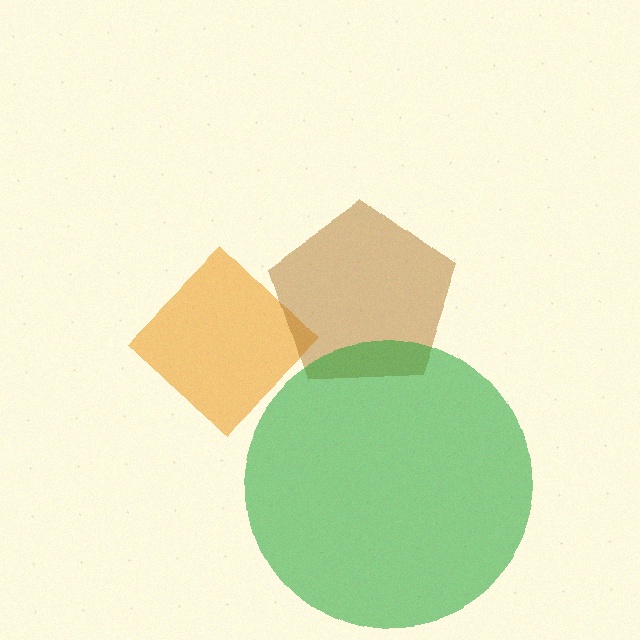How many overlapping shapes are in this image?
There are 3 overlapping shapes in the image.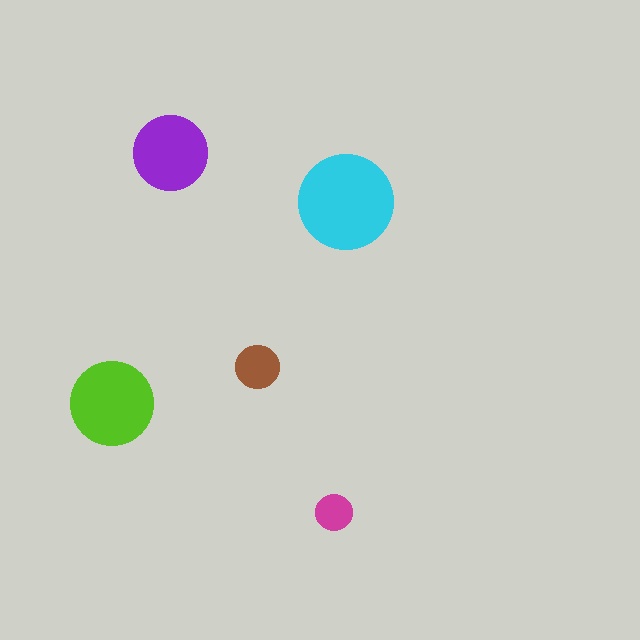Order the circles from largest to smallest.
the cyan one, the lime one, the purple one, the brown one, the magenta one.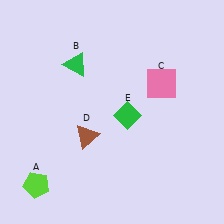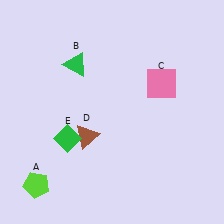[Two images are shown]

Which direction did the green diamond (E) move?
The green diamond (E) moved left.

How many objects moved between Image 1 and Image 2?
1 object moved between the two images.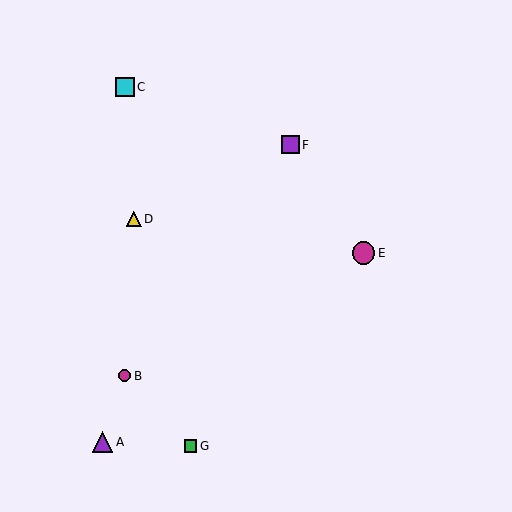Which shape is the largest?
The magenta circle (labeled E) is the largest.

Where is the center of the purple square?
The center of the purple square is at (290, 145).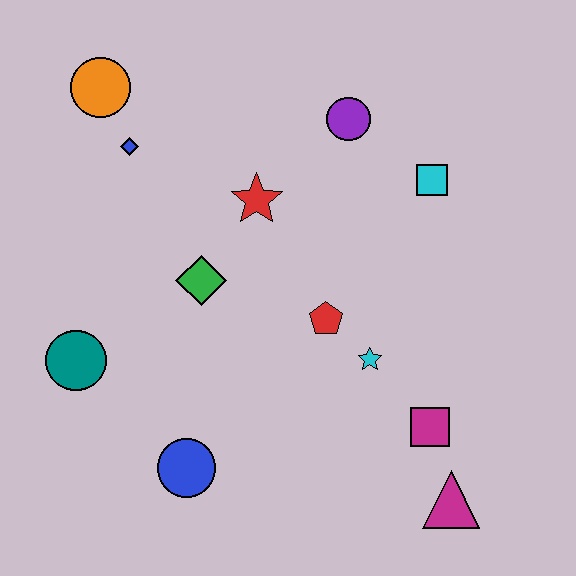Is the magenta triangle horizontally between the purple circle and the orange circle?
No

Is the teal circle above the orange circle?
No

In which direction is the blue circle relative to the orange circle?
The blue circle is below the orange circle.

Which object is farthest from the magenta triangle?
The orange circle is farthest from the magenta triangle.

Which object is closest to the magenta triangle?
The magenta square is closest to the magenta triangle.